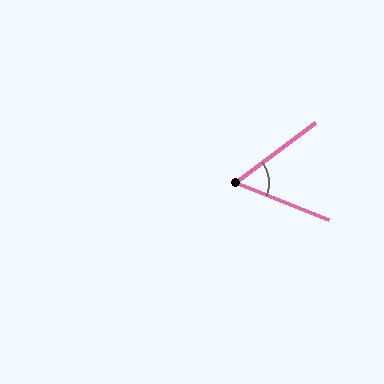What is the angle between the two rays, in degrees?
Approximately 59 degrees.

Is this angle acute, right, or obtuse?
It is acute.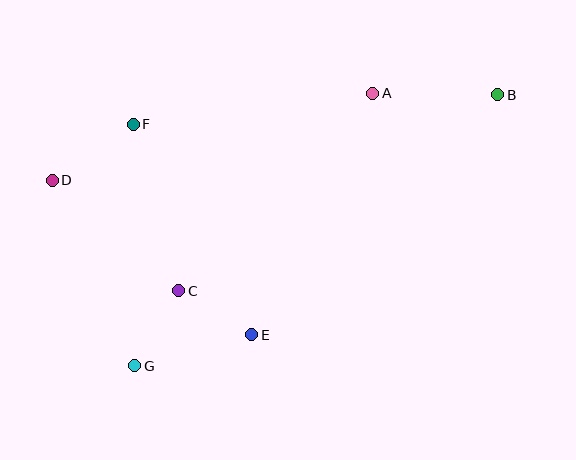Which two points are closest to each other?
Points C and E are closest to each other.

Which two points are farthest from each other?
Points B and D are farthest from each other.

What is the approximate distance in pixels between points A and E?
The distance between A and E is approximately 270 pixels.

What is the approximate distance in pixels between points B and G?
The distance between B and G is approximately 453 pixels.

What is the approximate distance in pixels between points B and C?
The distance between B and C is approximately 374 pixels.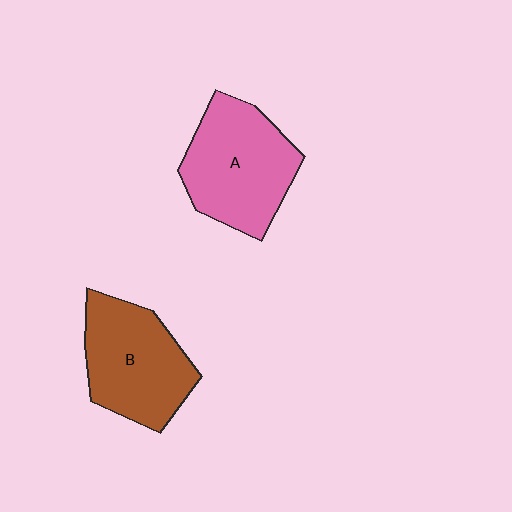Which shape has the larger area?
Shape A (pink).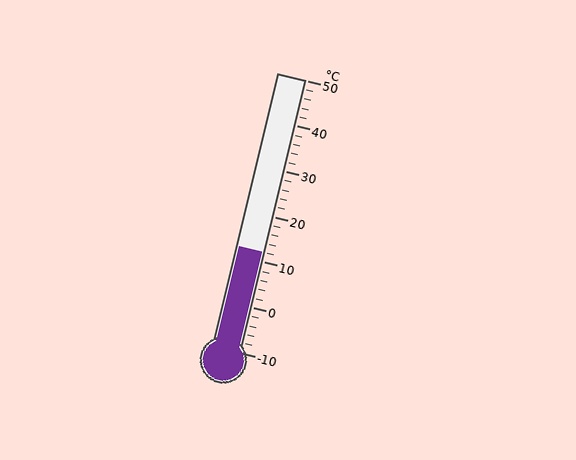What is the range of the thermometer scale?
The thermometer scale ranges from -10°C to 50°C.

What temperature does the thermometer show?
The thermometer shows approximately 12°C.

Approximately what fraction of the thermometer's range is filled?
The thermometer is filled to approximately 35% of its range.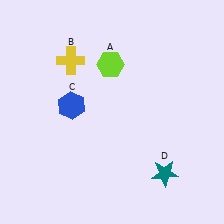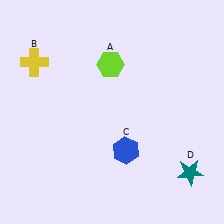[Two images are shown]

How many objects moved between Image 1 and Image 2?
3 objects moved between the two images.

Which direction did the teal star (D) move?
The teal star (D) moved right.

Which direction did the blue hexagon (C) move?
The blue hexagon (C) moved right.